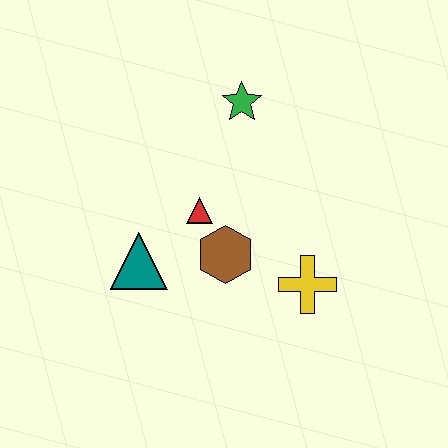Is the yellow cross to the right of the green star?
Yes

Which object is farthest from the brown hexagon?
The green star is farthest from the brown hexagon.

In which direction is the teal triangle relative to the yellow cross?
The teal triangle is to the left of the yellow cross.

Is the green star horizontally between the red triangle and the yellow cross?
Yes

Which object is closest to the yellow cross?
The brown hexagon is closest to the yellow cross.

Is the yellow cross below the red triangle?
Yes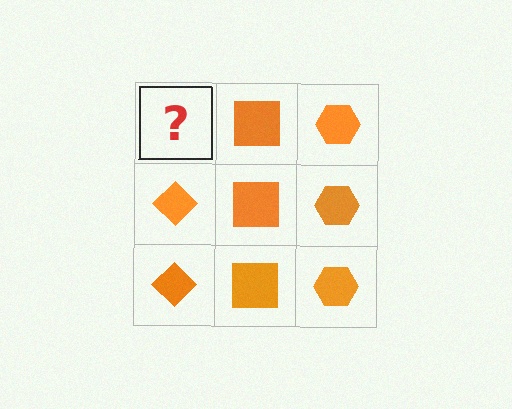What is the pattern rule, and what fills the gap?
The rule is that each column has a consistent shape. The gap should be filled with an orange diamond.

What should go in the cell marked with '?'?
The missing cell should contain an orange diamond.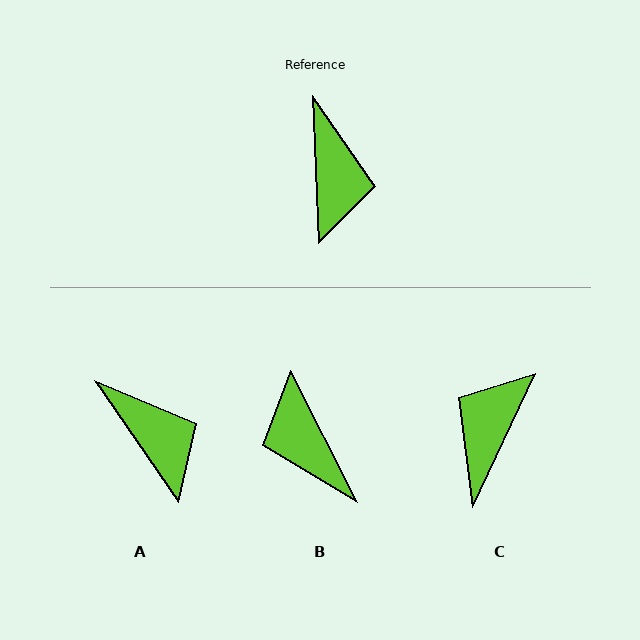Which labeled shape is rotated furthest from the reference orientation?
B, about 156 degrees away.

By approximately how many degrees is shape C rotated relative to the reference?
Approximately 152 degrees counter-clockwise.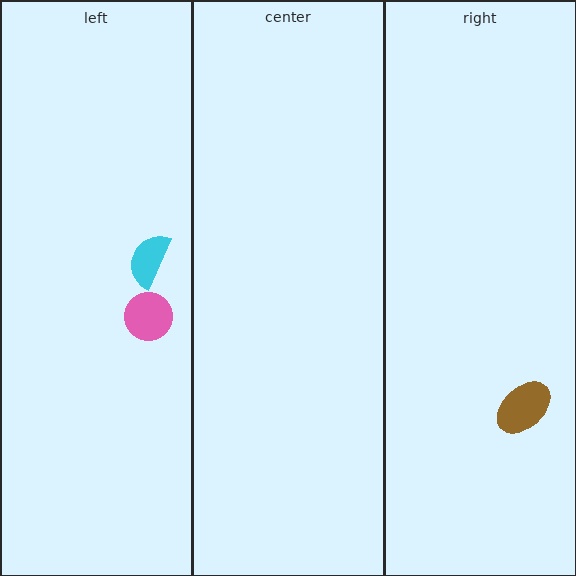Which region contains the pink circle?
The left region.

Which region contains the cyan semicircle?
The left region.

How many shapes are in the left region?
2.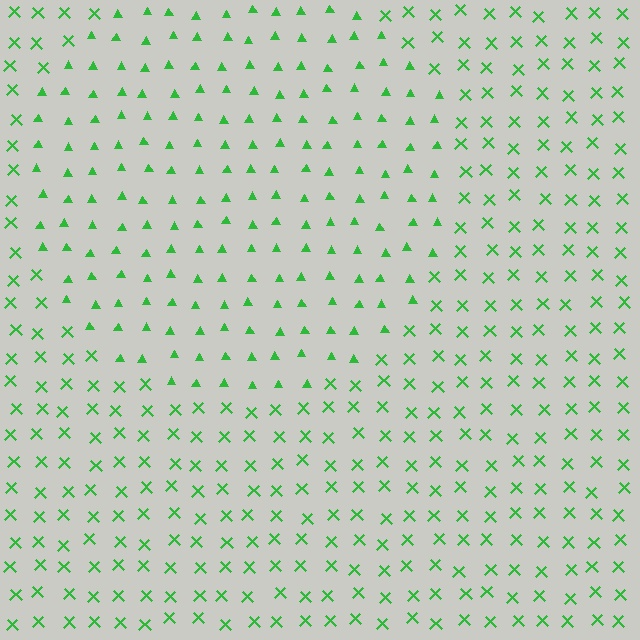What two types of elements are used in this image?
The image uses triangles inside the circle region and X marks outside it.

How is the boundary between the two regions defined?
The boundary is defined by a change in element shape: triangles inside vs. X marks outside. All elements share the same color and spacing.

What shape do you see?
I see a circle.